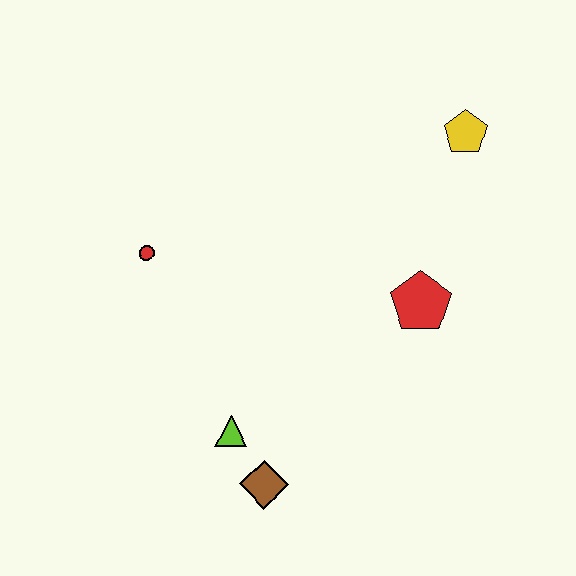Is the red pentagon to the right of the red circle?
Yes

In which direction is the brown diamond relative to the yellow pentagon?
The brown diamond is below the yellow pentagon.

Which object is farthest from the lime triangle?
The yellow pentagon is farthest from the lime triangle.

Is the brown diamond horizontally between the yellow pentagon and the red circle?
Yes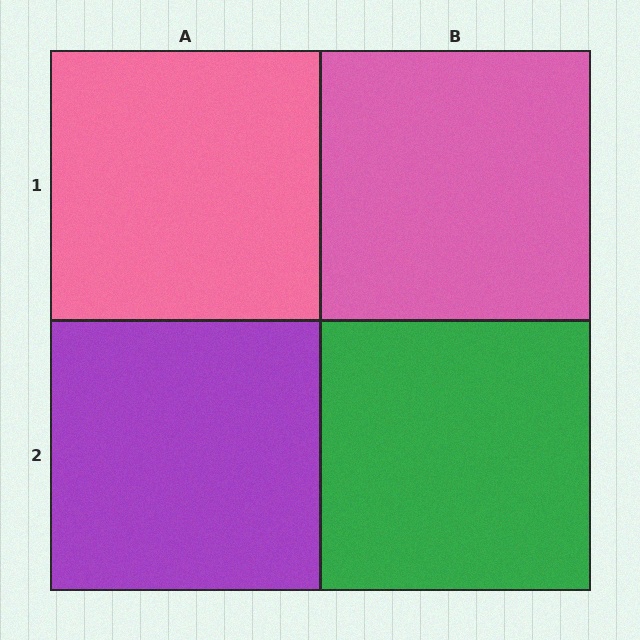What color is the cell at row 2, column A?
Purple.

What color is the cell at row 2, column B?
Green.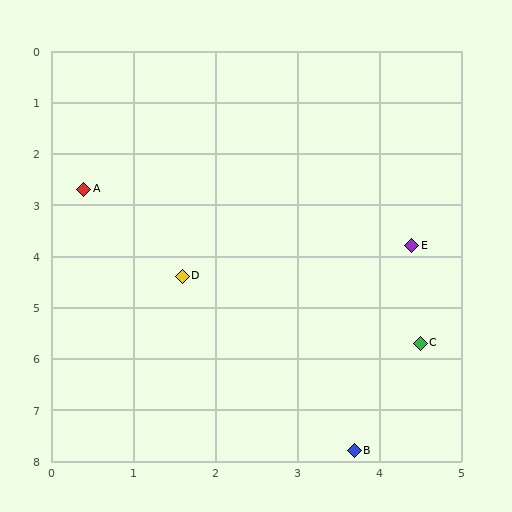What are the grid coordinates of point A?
Point A is at approximately (0.4, 2.7).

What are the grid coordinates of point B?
Point B is at approximately (3.7, 7.8).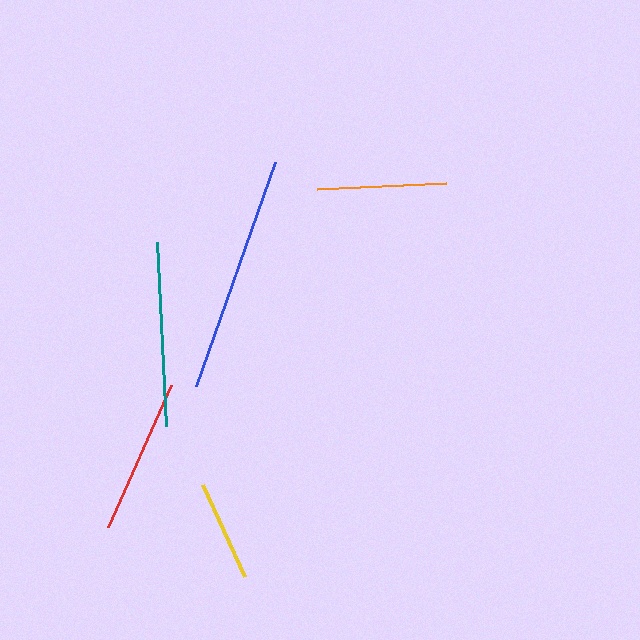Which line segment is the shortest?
The yellow line is the shortest at approximately 101 pixels.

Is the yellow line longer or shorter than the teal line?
The teal line is longer than the yellow line.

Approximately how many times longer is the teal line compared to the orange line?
The teal line is approximately 1.4 times the length of the orange line.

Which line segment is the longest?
The blue line is the longest at approximately 238 pixels.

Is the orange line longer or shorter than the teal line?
The teal line is longer than the orange line.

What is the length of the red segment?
The red segment is approximately 155 pixels long.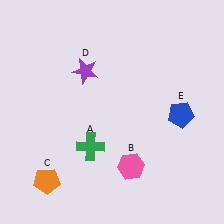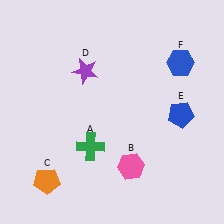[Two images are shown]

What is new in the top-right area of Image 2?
A blue hexagon (F) was added in the top-right area of Image 2.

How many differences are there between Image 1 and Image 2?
There is 1 difference between the two images.